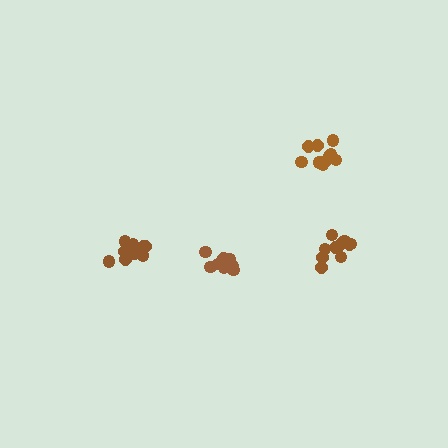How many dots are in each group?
Group 1: 10 dots, Group 2: 10 dots, Group 3: 12 dots, Group 4: 8 dots (40 total).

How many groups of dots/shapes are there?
There are 4 groups.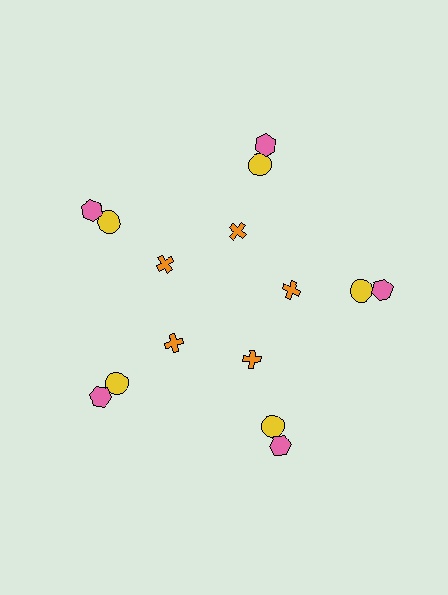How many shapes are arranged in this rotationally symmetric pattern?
There are 15 shapes, arranged in 5 groups of 3.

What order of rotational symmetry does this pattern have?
This pattern has 5-fold rotational symmetry.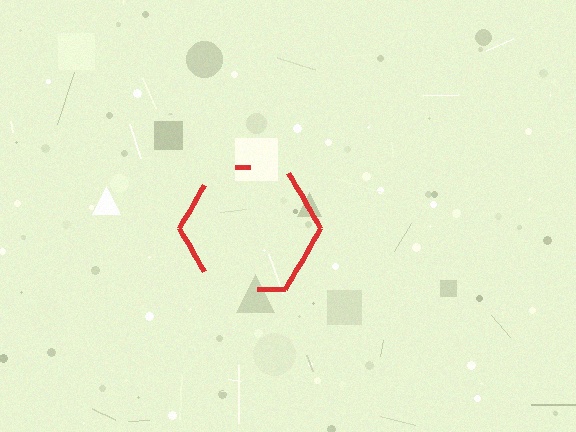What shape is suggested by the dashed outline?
The dashed outline suggests a hexagon.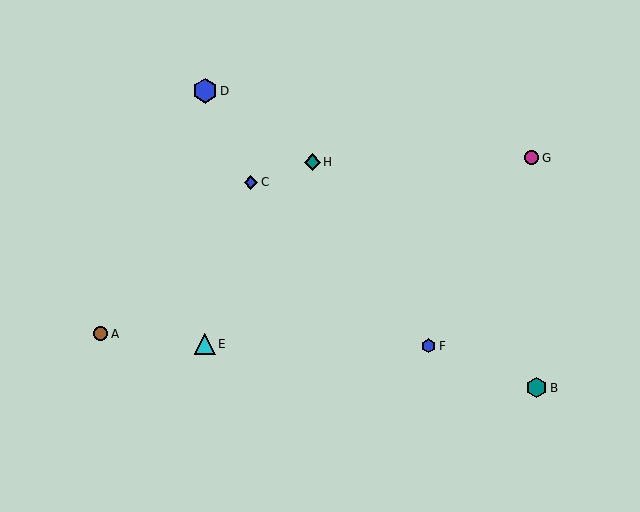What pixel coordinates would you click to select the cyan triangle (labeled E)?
Click at (205, 344) to select the cyan triangle E.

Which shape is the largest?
The blue hexagon (labeled D) is the largest.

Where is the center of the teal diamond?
The center of the teal diamond is at (312, 162).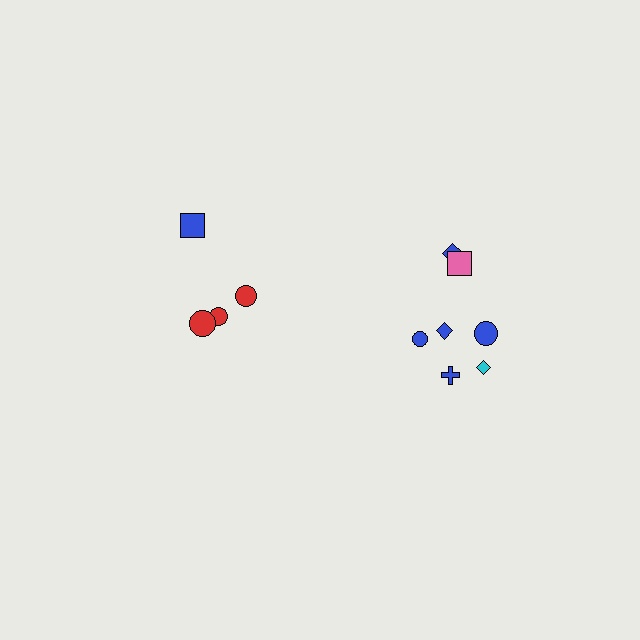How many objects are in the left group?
There are 4 objects.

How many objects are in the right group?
There are 7 objects.